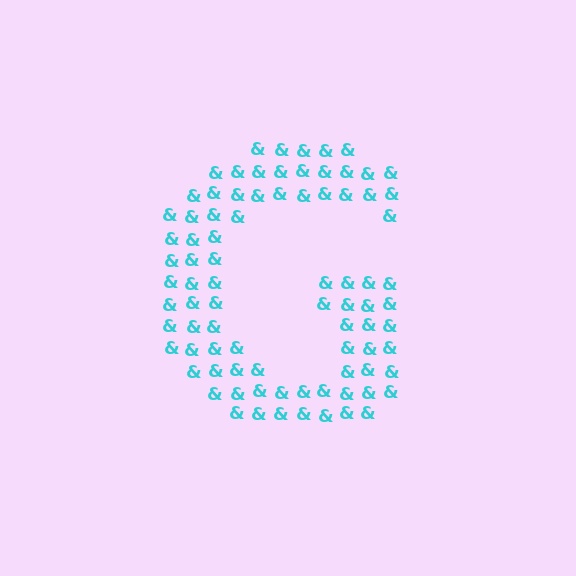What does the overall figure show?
The overall figure shows the letter G.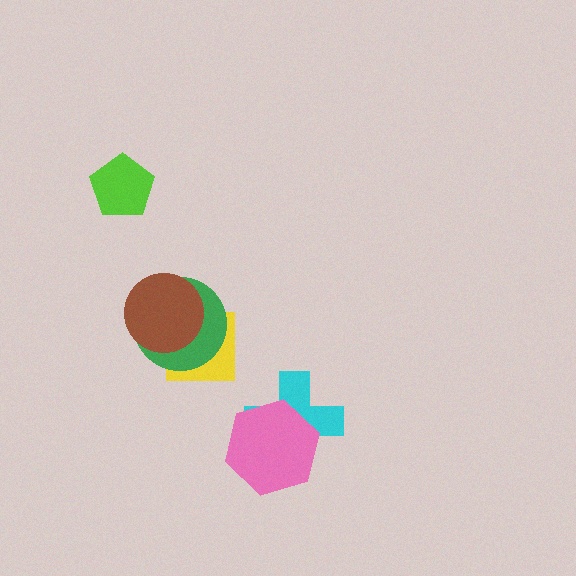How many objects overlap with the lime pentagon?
0 objects overlap with the lime pentagon.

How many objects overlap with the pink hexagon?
1 object overlaps with the pink hexagon.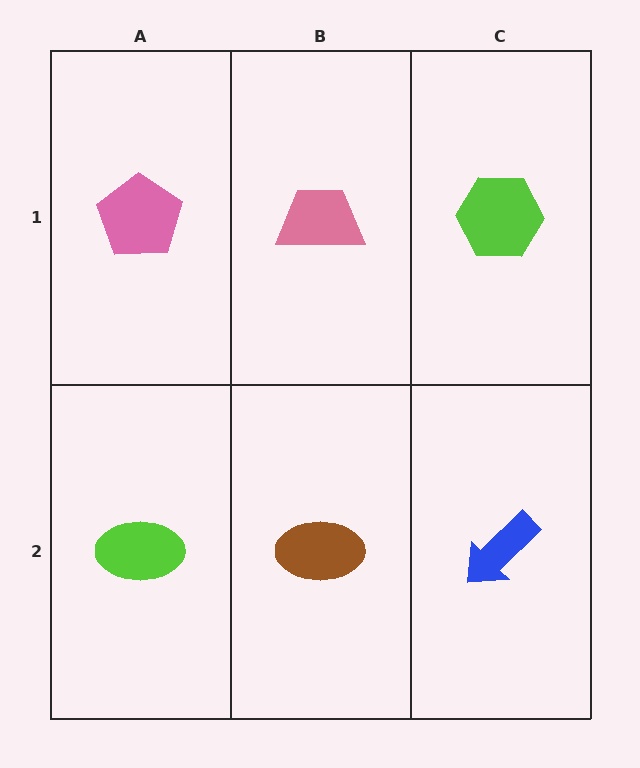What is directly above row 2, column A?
A pink pentagon.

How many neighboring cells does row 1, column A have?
2.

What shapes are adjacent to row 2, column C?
A lime hexagon (row 1, column C), a brown ellipse (row 2, column B).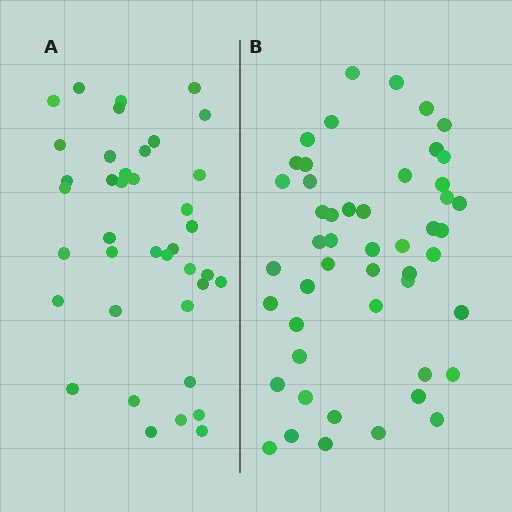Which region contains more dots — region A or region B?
Region B (the right region) has more dots.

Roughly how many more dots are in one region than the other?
Region B has roughly 10 or so more dots than region A.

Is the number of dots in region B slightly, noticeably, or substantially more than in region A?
Region B has noticeably more, but not dramatically so. The ratio is roughly 1.3 to 1.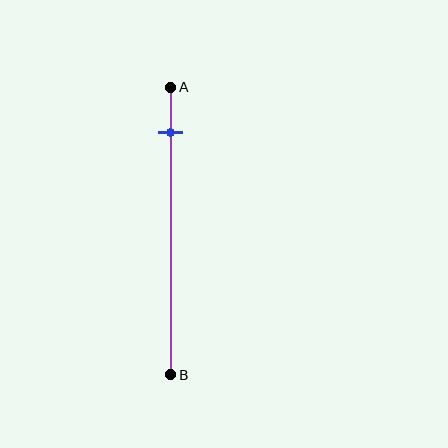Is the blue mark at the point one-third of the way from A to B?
No, the mark is at about 15% from A, not at the 33% one-third point.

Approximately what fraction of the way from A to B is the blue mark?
The blue mark is approximately 15% of the way from A to B.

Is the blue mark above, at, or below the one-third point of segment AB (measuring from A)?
The blue mark is above the one-third point of segment AB.